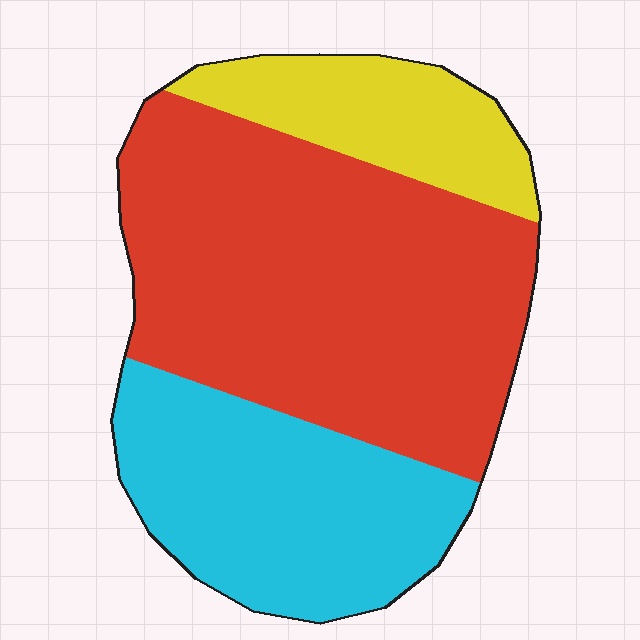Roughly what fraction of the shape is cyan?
Cyan takes up about one third (1/3) of the shape.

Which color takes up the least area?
Yellow, at roughly 15%.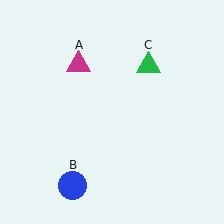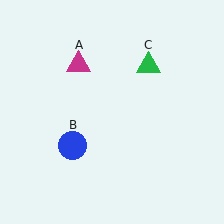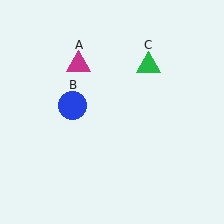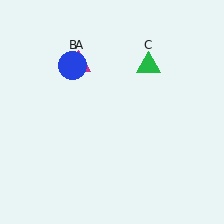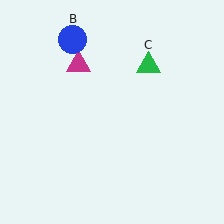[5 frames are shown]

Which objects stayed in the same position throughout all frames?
Magenta triangle (object A) and green triangle (object C) remained stationary.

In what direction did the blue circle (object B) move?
The blue circle (object B) moved up.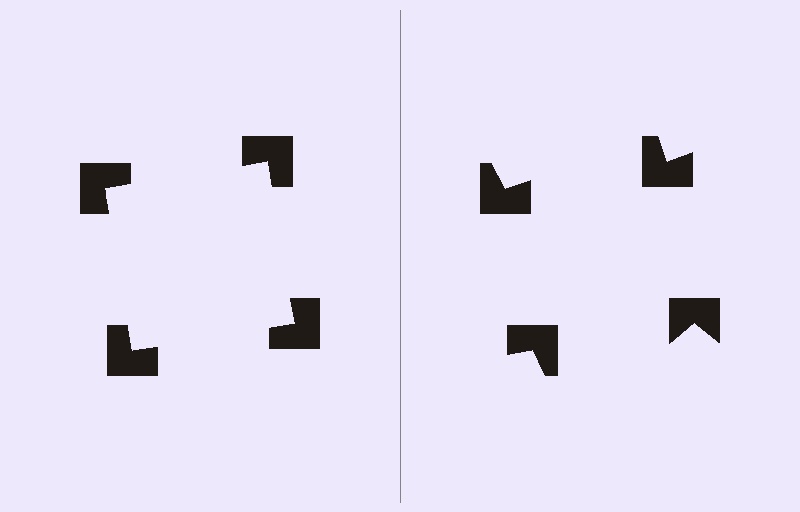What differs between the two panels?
The notched squares are positioned identically on both sides; only the wedge orientations differ. On the left they align to a square; on the right they are misaligned.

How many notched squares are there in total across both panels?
8 — 4 on each side.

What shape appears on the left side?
An illusory square.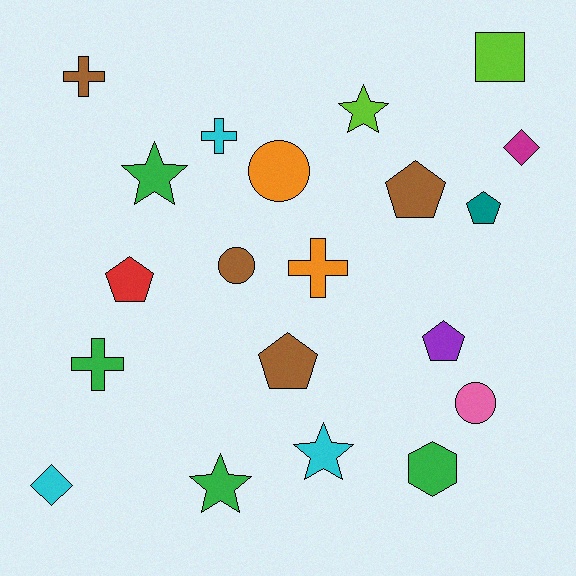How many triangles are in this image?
There are no triangles.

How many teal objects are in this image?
There is 1 teal object.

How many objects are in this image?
There are 20 objects.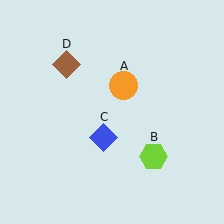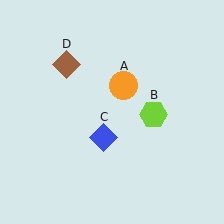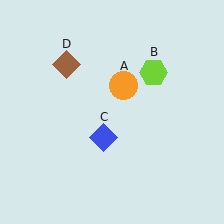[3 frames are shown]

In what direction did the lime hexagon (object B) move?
The lime hexagon (object B) moved up.